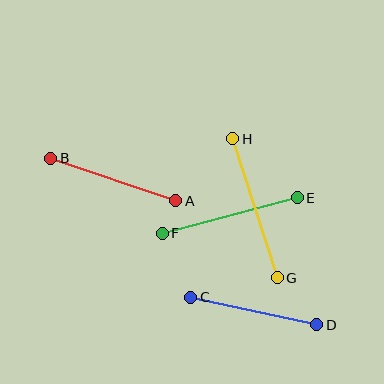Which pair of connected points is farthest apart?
Points G and H are farthest apart.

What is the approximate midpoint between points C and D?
The midpoint is at approximately (254, 311) pixels.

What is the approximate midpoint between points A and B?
The midpoint is at approximately (113, 180) pixels.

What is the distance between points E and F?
The distance is approximately 139 pixels.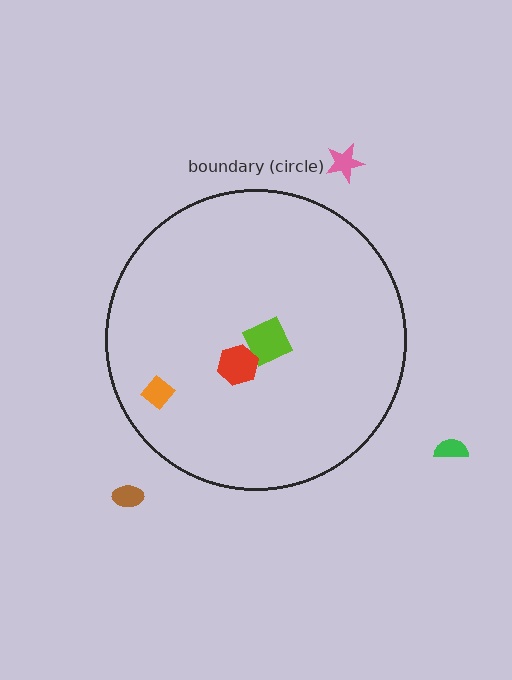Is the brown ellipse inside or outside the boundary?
Outside.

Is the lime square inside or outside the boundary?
Inside.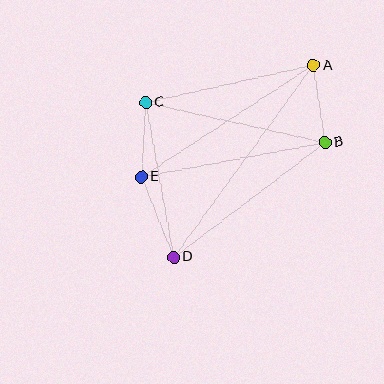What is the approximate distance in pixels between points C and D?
The distance between C and D is approximately 157 pixels.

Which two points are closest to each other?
Points C and E are closest to each other.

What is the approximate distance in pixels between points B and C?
The distance between B and C is approximately 184 pixels.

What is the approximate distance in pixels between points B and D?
The distance between B and D is approximately 190 pixels.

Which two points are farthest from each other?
Points A and D are farthest from each other.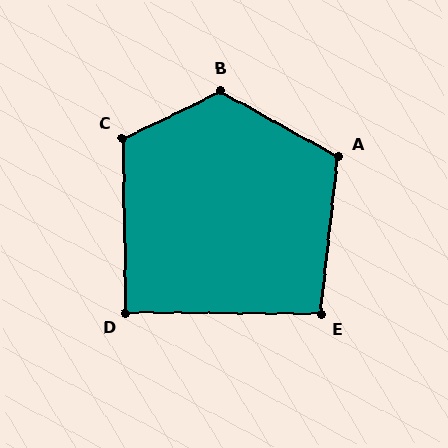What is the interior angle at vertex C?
Approximately 115 degrees (obtuse).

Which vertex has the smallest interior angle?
D, at approximately 92 degrees.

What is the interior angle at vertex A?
Approximately 113 degrees (obtuse).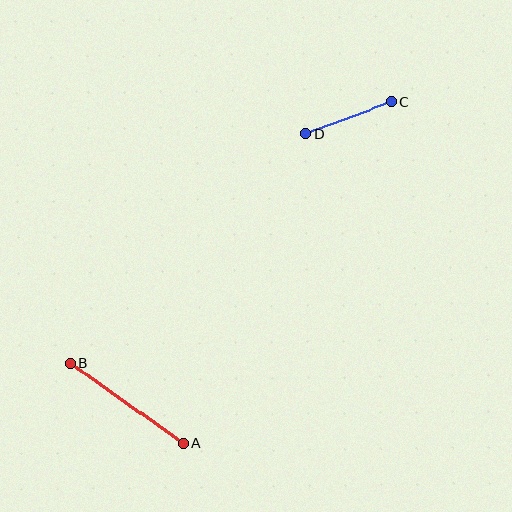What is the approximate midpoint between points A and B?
The midpoint is at approximately (127, 404) pixels.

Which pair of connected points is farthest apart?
Points A and B are farthest apart.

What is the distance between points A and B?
The distance is approximately 138 pixels.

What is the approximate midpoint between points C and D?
The midpoint is at approximately (349, 118) pixels.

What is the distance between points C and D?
The distance is approximately 91 pixels.